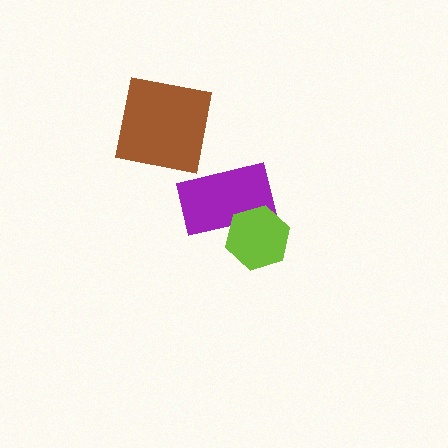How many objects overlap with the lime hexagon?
1 object overlaps with the lime hexagon.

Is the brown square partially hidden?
No, no other shape covers it.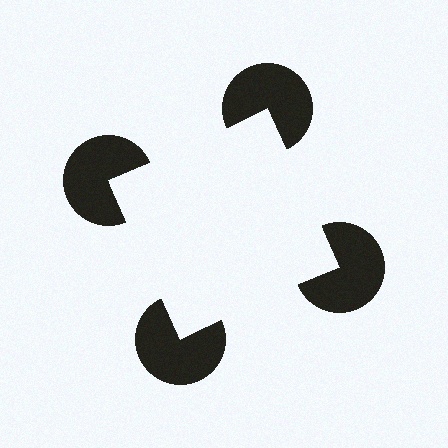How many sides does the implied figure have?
4 sides.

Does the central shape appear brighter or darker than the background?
It typically appears slightly brighter than the background, even though no actual brightness change is drawn.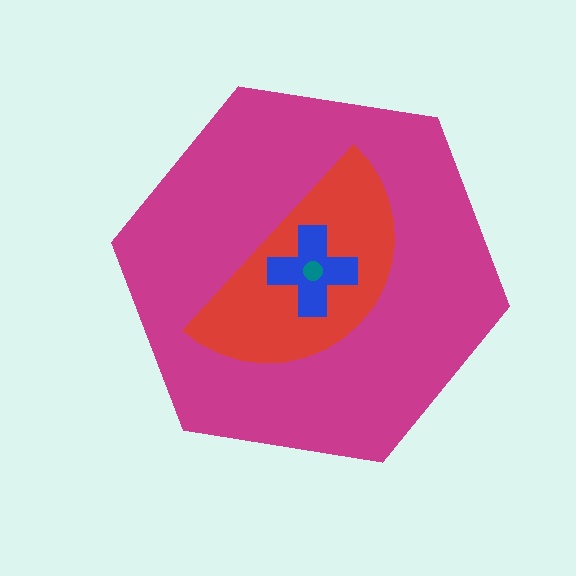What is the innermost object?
The teal circle.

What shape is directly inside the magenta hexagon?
The red semicircle.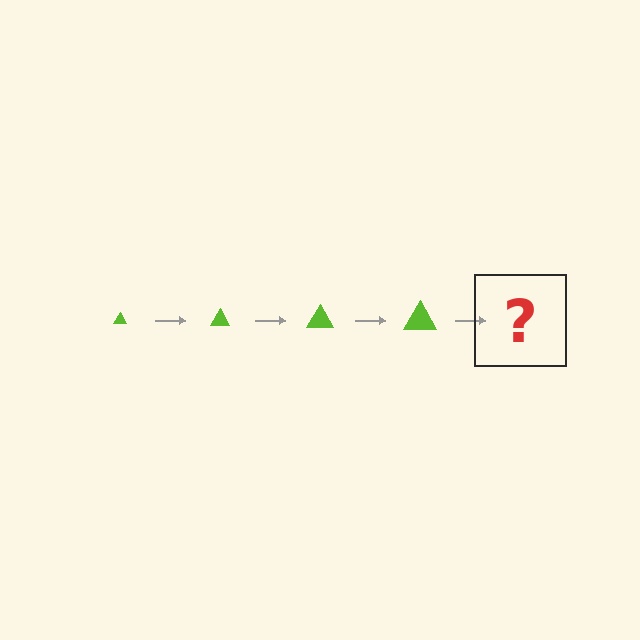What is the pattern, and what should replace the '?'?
The pattern is that the triangle gets progressively larger each step. The '?' should be a lime triangle, larger than the previous one.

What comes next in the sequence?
The next element should be a lime triangle, larger than the previous one.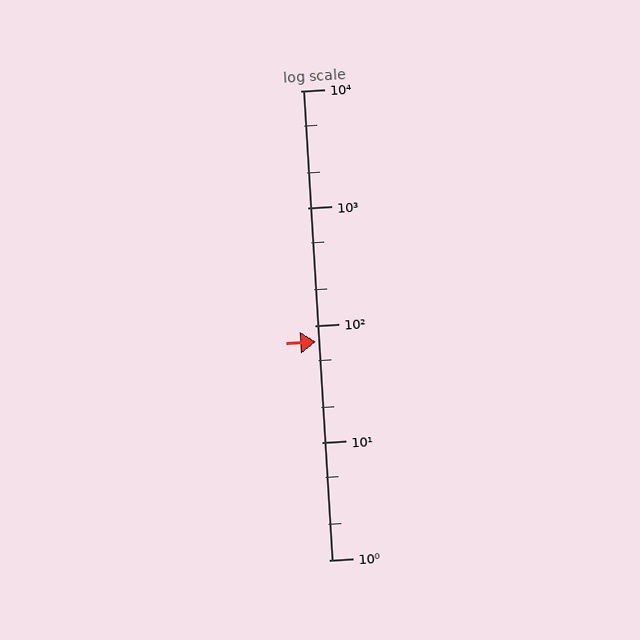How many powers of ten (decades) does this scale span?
The scale spans 4 decades, from 1 to 10000.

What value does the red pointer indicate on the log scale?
The pointer indicates approximately 72.